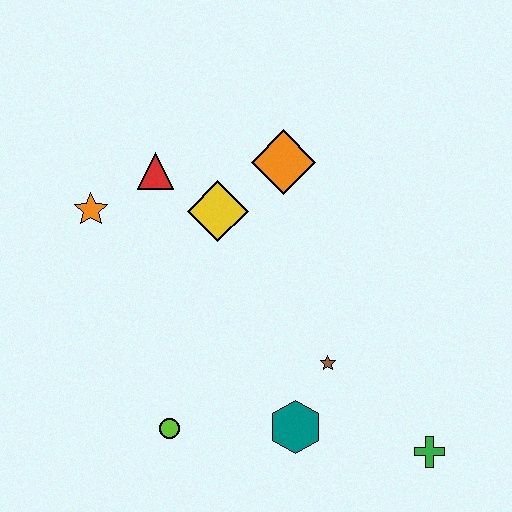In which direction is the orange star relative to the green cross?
The orange star is to the left of the green cross.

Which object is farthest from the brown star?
The orange star is farthest from the brown star.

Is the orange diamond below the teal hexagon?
No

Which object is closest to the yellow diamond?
The red triangle is closest to the yellow diamond.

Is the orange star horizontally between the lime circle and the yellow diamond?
No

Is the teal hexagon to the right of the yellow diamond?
Yes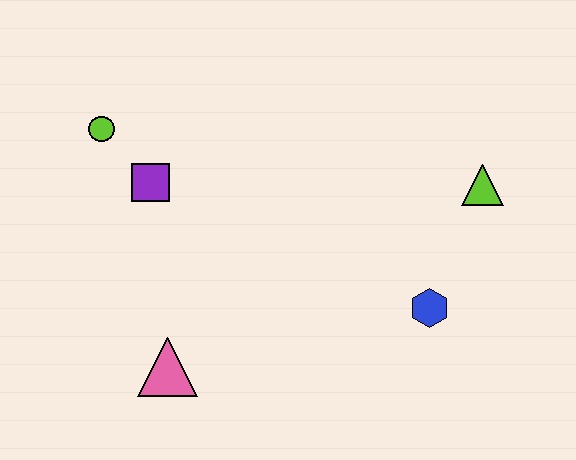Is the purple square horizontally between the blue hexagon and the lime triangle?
No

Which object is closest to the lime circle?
The purple square is closest to the lime circle.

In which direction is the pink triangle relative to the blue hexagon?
The pink triangle is to the left of the blue hexagon.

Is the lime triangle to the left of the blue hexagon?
No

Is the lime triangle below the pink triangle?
No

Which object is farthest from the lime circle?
The lime triangle is farthest from the lime circle.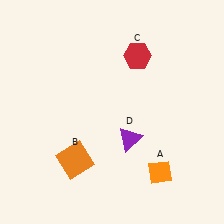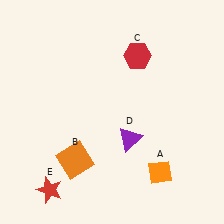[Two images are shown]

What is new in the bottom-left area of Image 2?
A red star (E) was added in the bottom-left area of Image 2.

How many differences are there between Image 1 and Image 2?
There is 1 difference between the two images.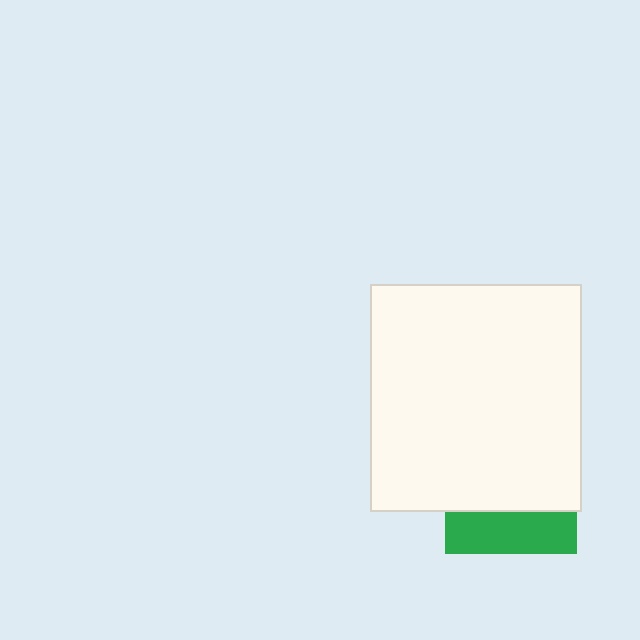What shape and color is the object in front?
The object in front is a white rectangle.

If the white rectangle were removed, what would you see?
You would see the complete green square.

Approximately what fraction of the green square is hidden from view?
Roughly 68% of the green square is hidden behind the white rectangle.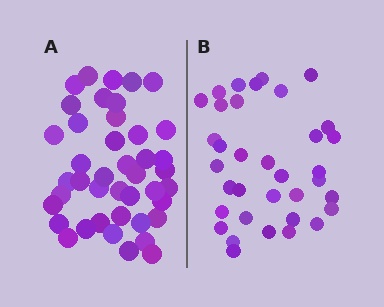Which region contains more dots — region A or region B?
Region A (the left region) has more dots.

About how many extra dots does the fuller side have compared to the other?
Region A has roughly 8 or so more dots than region B.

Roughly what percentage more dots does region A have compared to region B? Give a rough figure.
About 20% more.